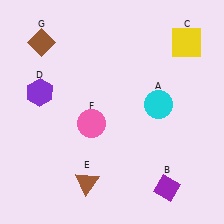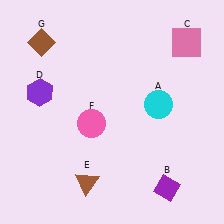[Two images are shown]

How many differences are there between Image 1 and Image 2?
There is 1 difference between the two images.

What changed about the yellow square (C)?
In Image 1, C is yellow. In Image 2, it changed to pink.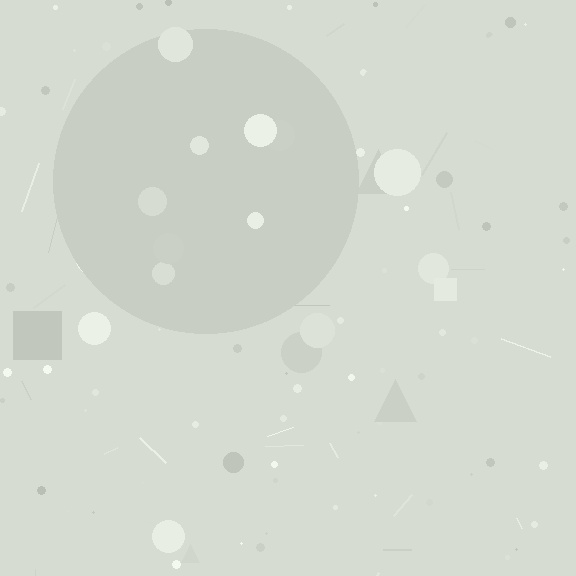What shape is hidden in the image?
A circle is hidden in the image.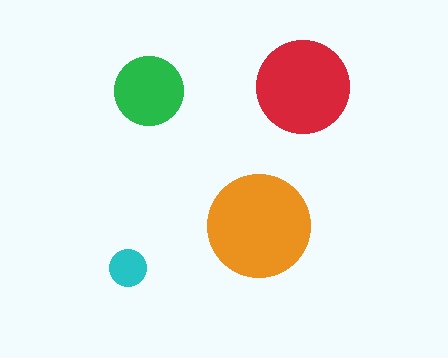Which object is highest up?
The red circle is topmost.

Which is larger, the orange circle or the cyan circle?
The orange one.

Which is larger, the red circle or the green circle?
The red one.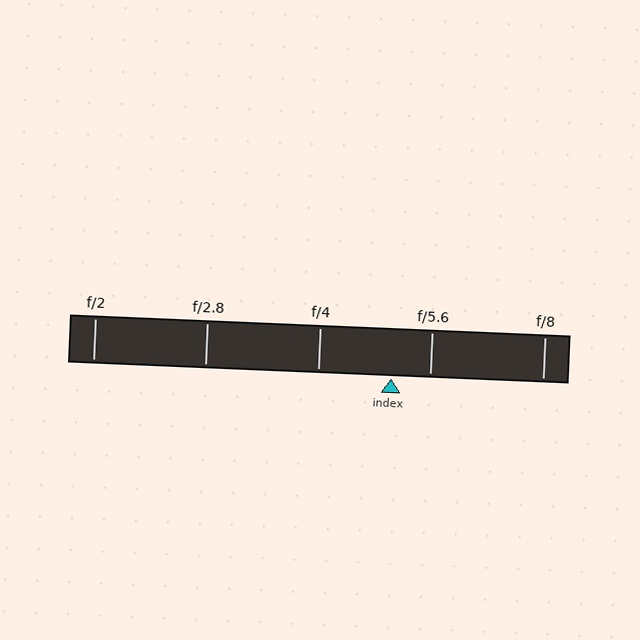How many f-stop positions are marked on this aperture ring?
There are 5 f-stop positions marked.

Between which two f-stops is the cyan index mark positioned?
The index mark is between f/4 and f/5.6.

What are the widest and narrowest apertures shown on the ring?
The widest aperture shown is f/2 and the narrowest is f/8.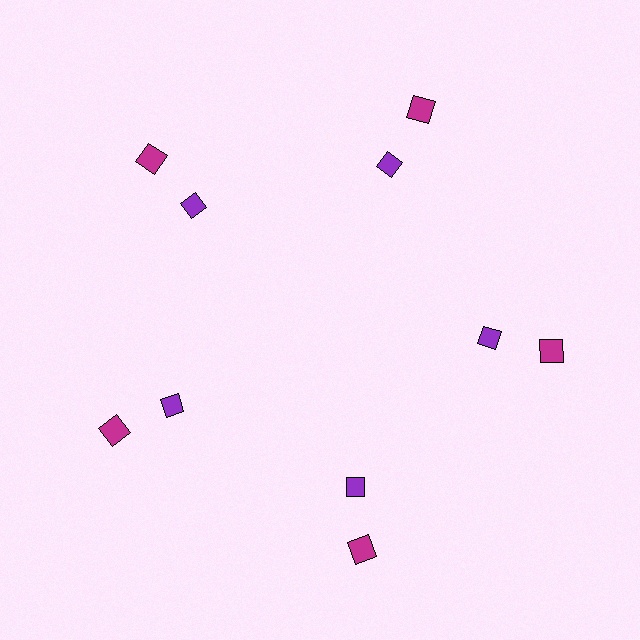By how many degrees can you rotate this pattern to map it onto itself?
The pattern maps onto itself every 72 degrees of rotation.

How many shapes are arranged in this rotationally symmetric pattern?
There are 10 shapes, arranged in 5 groups of 2.